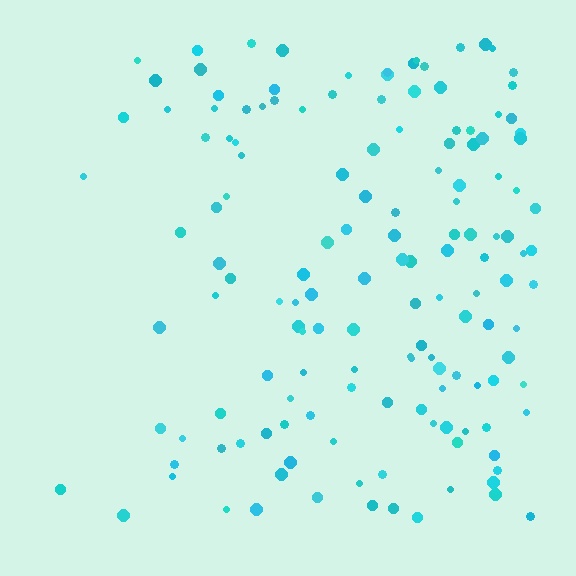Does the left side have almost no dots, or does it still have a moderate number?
Still a moderate number, just noticeably fewer than the right.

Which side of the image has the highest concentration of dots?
The right.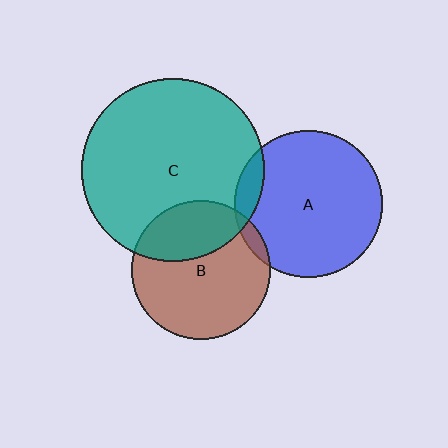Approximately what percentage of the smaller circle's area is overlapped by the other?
Approximately 5%.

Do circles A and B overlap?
Yes.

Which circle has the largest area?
Circle C (teal).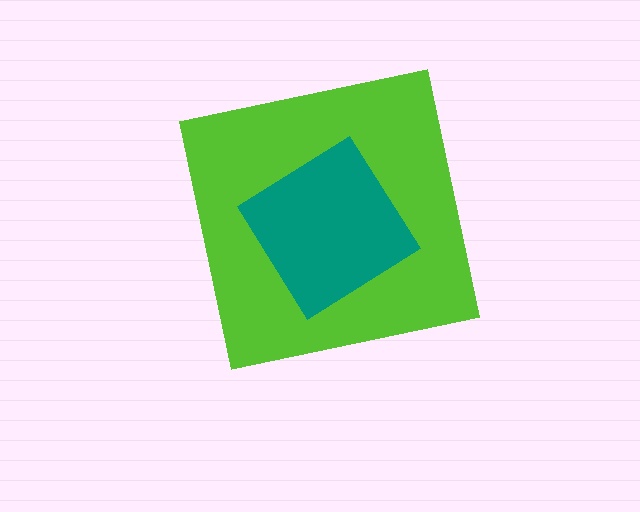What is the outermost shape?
The lime square.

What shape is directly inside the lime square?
The teal diamond.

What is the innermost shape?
The teal diamond.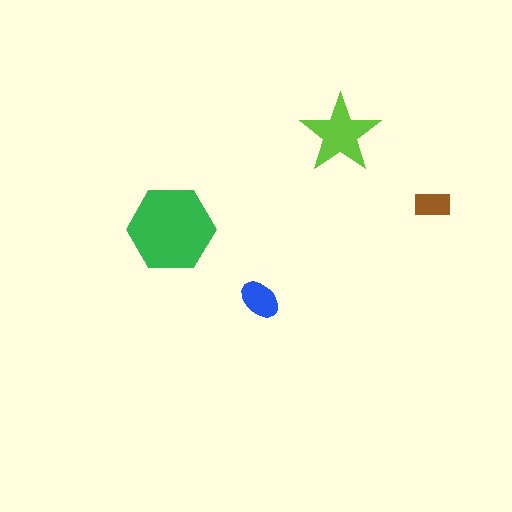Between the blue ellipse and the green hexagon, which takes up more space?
The green hexagon.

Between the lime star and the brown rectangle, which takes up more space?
The lime star.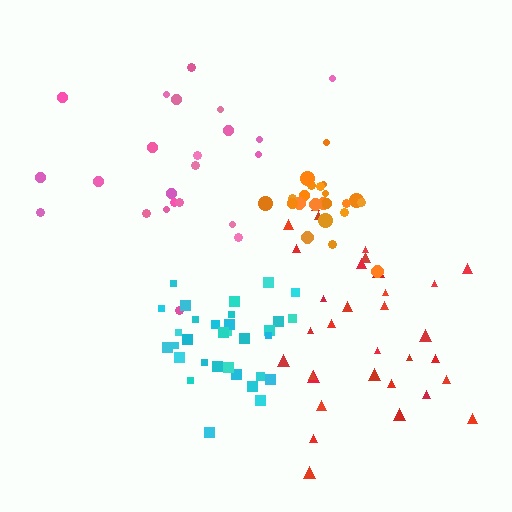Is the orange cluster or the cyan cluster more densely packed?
Cyan.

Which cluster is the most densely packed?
Cyan.